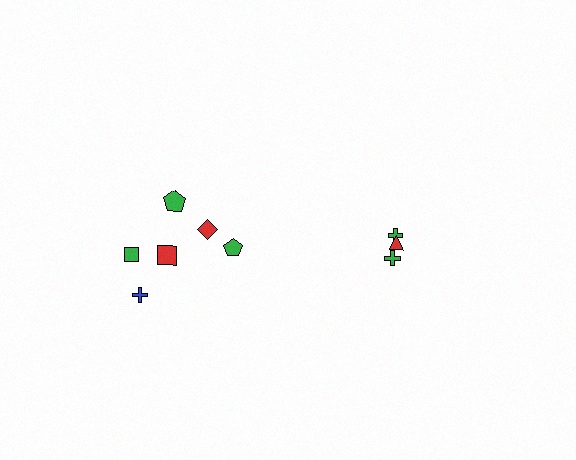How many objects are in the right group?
There are 3 objects.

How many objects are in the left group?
There are 6 objects.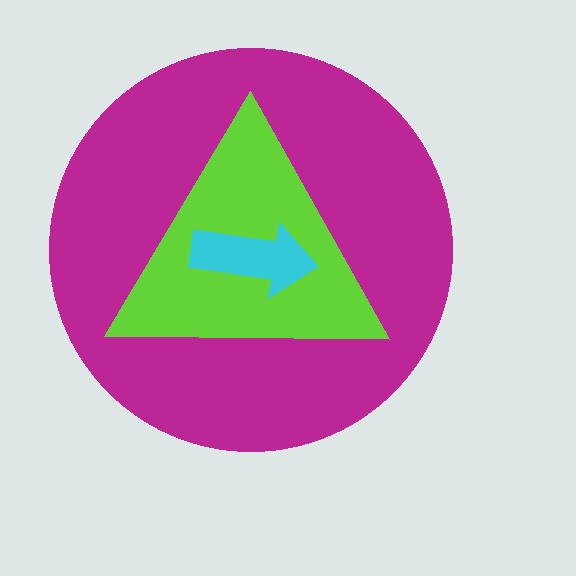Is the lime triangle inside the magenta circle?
Yes.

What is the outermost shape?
The magenta circle.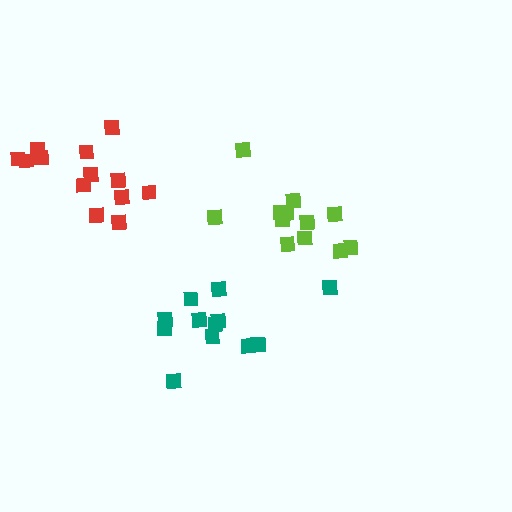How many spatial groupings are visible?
There are 3 spatial groupings.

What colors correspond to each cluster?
The clusters are colored: teal, red, lime.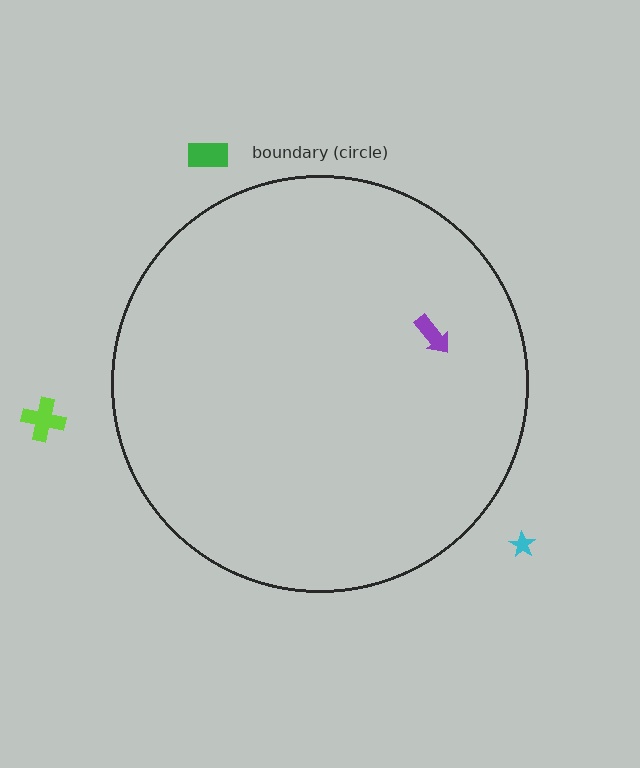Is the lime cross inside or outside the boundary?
Outside.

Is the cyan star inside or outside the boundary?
Outside.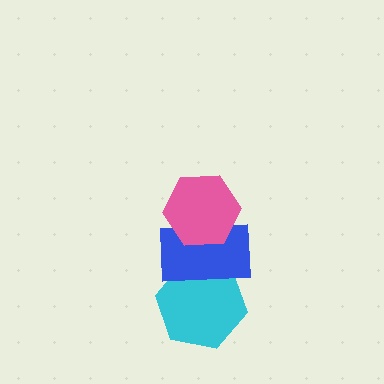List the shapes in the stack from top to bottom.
From top to bottom: the pink hexagon, the blue rectangle, the cyan hexagon.